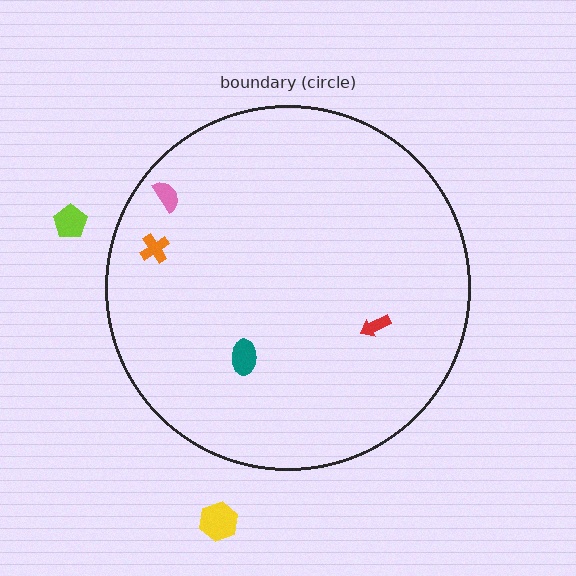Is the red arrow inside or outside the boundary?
Inside.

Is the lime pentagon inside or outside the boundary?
Outside.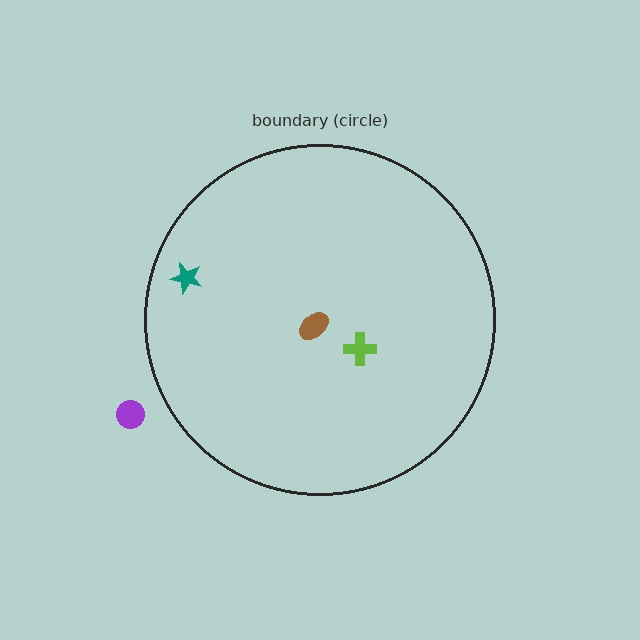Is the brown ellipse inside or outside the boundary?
Inside.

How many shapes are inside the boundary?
3 inside, 1 outside.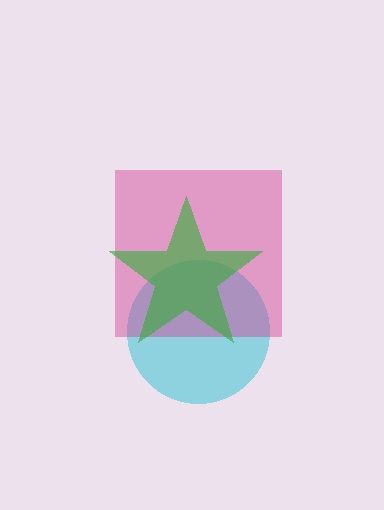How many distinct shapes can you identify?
There are 3 distinct shapes: a cyan circle, a magenta square, a green star.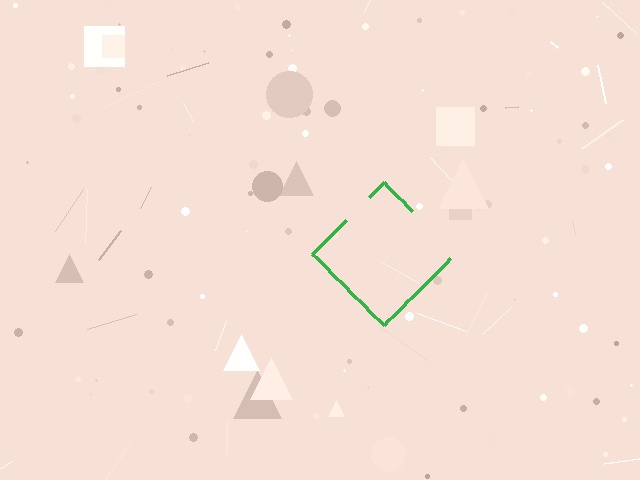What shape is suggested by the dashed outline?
The dashed outline suggests a diamond.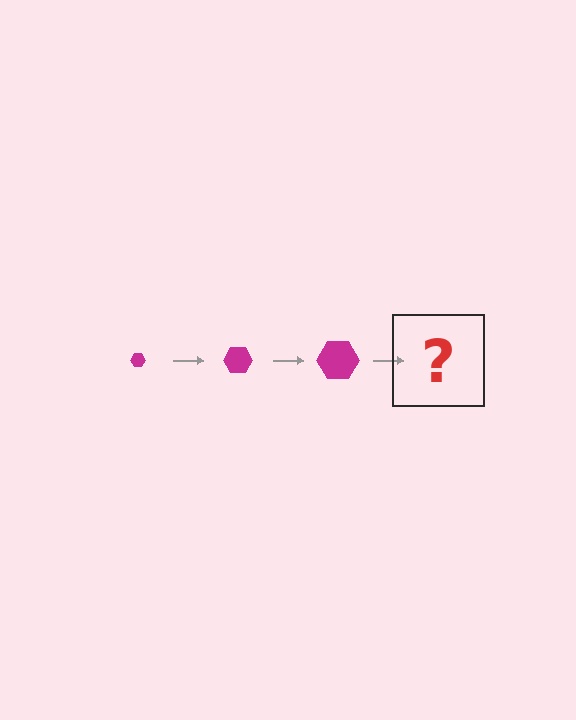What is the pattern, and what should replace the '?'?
The pattern is that the hexagon gets progressively larger each step. The '?' should be a magenta hexagon, larger than the previous one.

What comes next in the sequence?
The next element should be a magenta hexagon, larger than the previous one.